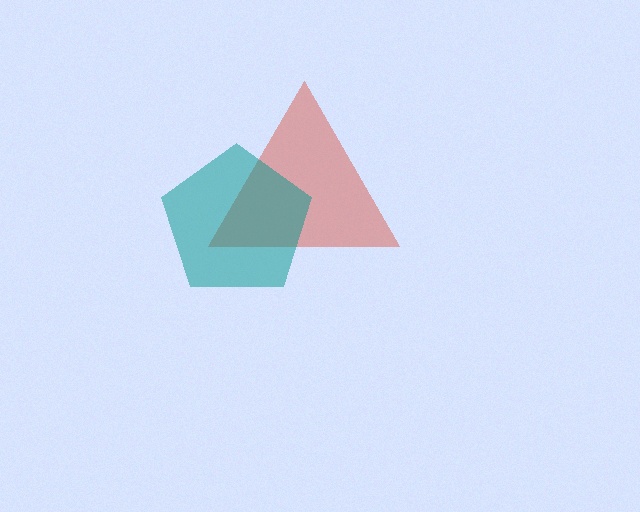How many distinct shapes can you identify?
There are 2 distinct shapes: a red triangle, a teal pentagon.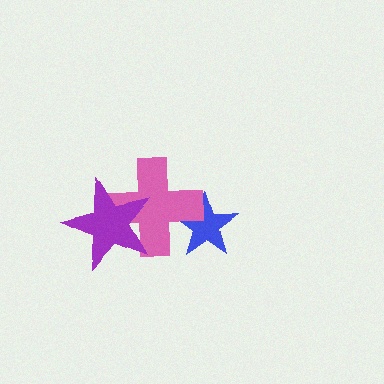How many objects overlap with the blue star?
1 object overlaps with the blue star.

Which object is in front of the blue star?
The pink cross is in front of the blue star.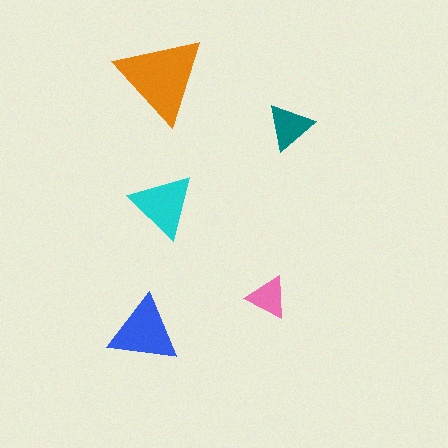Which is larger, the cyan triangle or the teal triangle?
The cyan one.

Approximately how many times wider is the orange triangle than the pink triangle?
About 2 times wider.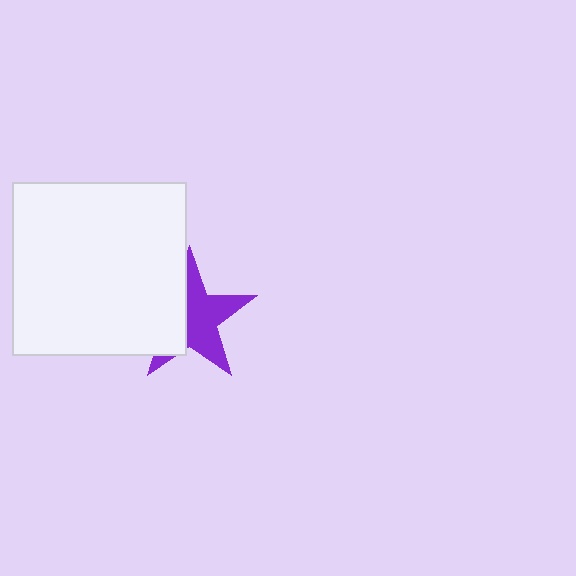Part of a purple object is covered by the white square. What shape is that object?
It is a star.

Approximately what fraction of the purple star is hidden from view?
Roughly 43% of the purple star is hidden behind the white square.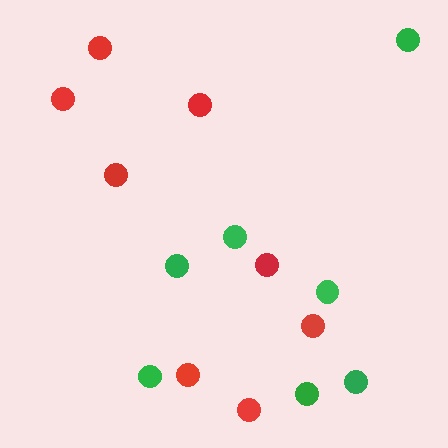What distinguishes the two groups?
There are 2 groups: one group of red circles (8) and one group of green circles (7).